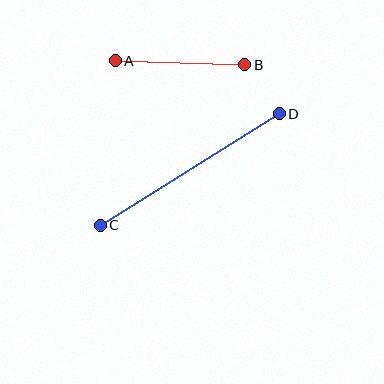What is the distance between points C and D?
The distance is approximately 211 pixels.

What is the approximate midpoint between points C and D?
The midpoint is at approximately (190, 170) pixels.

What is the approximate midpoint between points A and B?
The midpoint is at approximately (180, 63) pixels.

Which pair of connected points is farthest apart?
Points C and D are farthest apart.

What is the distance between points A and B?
The distance is approximately 130 pixels.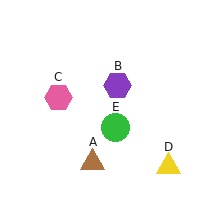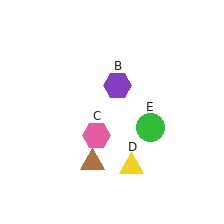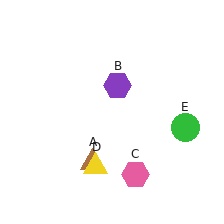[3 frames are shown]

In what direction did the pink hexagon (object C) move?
The pink hexagon (object C) moved down and to the right.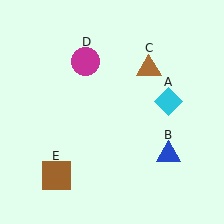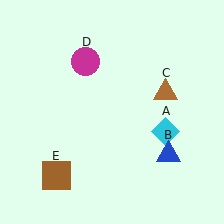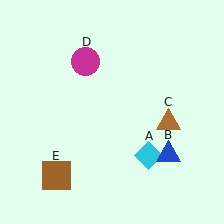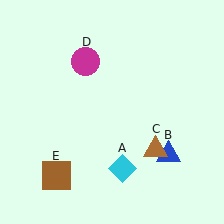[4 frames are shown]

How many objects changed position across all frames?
2 objects changed position: cyan diamond (object A), brown triangle (object C).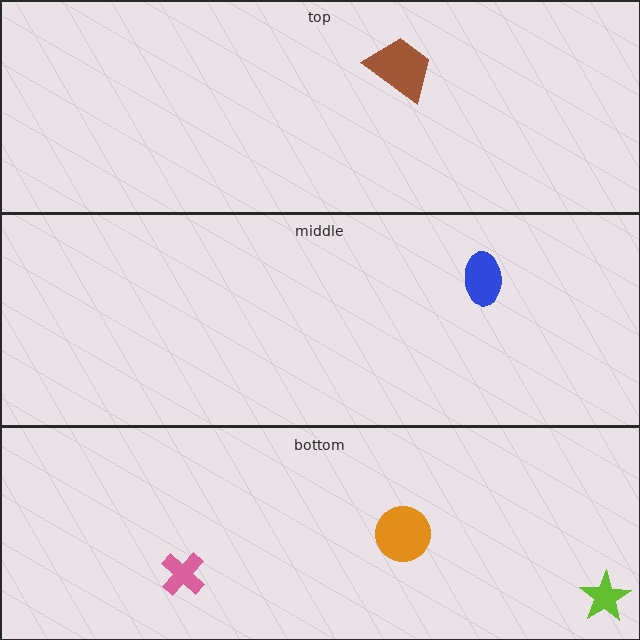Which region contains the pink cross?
The bottom region.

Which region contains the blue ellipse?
The middle region.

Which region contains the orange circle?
The bottom region.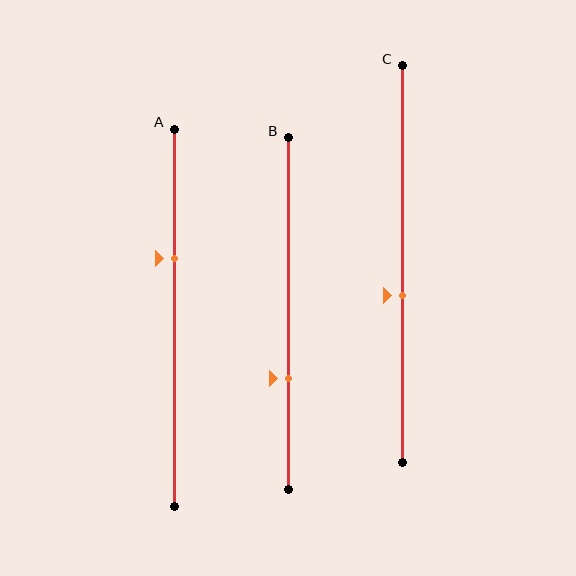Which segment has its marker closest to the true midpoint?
Segment C has its marker closest to the true midpoint.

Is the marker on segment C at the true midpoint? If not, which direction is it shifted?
No, the marker on segment C is shifted downward by about 8% of the segment length.